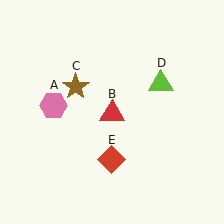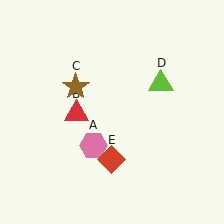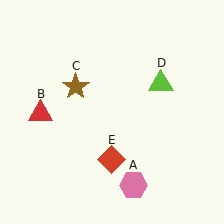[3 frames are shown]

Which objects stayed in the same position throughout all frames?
Brown star (object C) and lime triangle (object D) and red diamond (object E) remained stationary.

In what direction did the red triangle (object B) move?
The red triangle (object B) moved left.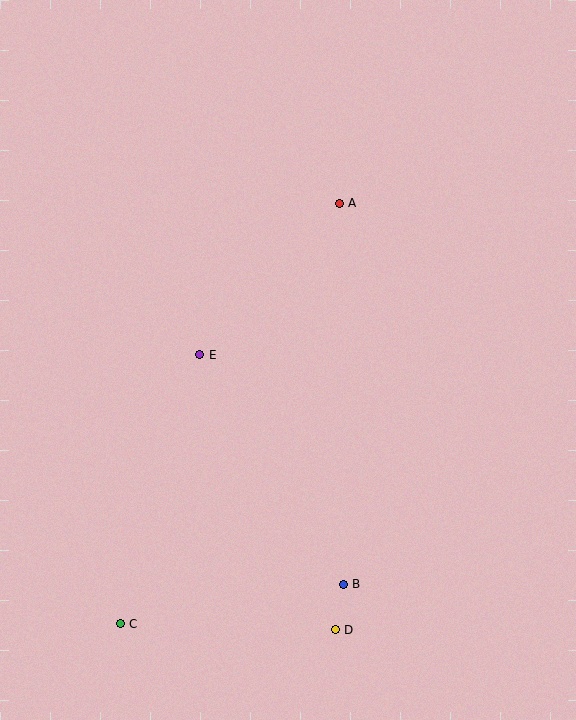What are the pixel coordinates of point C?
Point C is at (120, 624).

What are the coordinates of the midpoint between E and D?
The midpoint between E and D is at (267, 492).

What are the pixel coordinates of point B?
Point B is at (343, 584).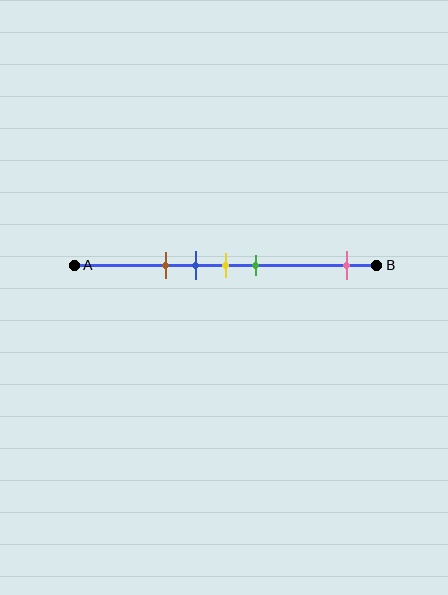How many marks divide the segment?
There are 5 marks dividing the segment.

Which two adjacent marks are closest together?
The blue and yellow marks are the closest adjacent pair.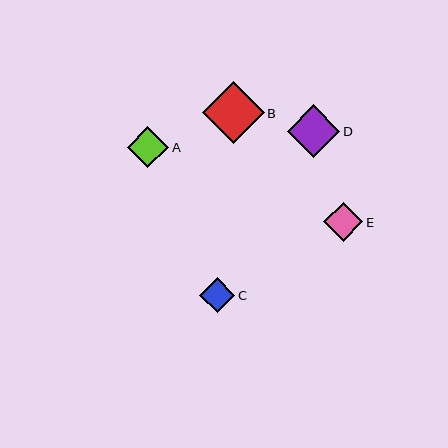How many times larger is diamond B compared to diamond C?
Diamond B is approximately 1.8 times the size of diamond C.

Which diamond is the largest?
Diamond B is the largest with a size of approximately 62 pixels.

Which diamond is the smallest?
Diamond C is the smallest with a size of approximately 35 pixels.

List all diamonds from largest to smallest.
From largest to smallest: B, D, A, E, C.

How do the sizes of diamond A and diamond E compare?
Diamond A and diamond E are approximately the same size.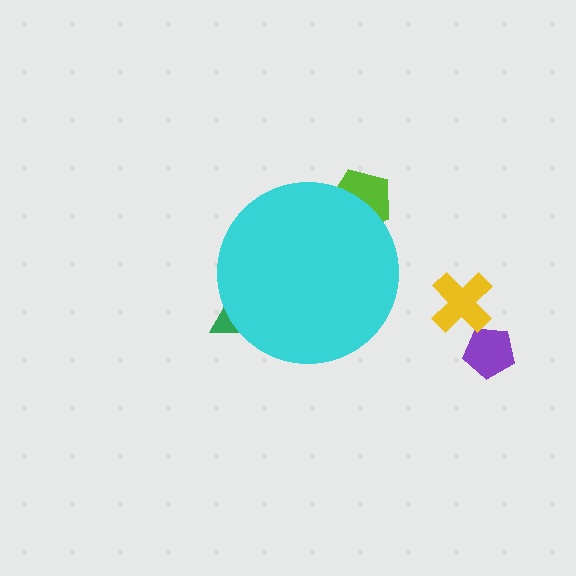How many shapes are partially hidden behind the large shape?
2 shapes are partially hidden.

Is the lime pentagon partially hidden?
Yes, the lime pentagon is partially hidden behind the cyan circle.